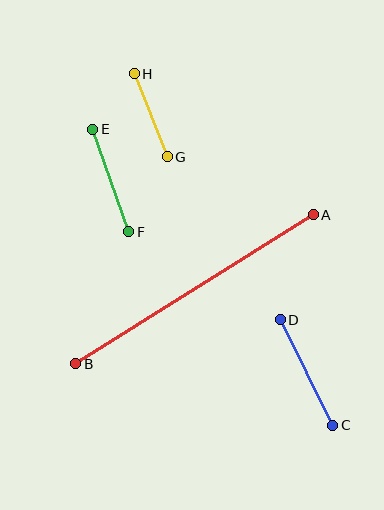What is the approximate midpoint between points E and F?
The midpoint is at approximately (111, 181) pixels.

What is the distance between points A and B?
The distance is approximately 281 pixels.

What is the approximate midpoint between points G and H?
The midpoint is at approximately (151, 115) pixels.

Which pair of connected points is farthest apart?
Points A and B are farthest apart.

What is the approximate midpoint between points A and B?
The midpoint is at approximately (195, 289) pixels.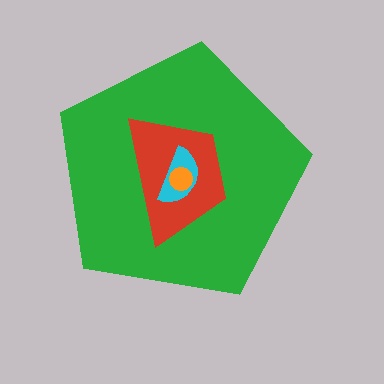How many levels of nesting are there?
4.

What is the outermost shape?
The green pentagon.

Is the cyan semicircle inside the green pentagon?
Yes.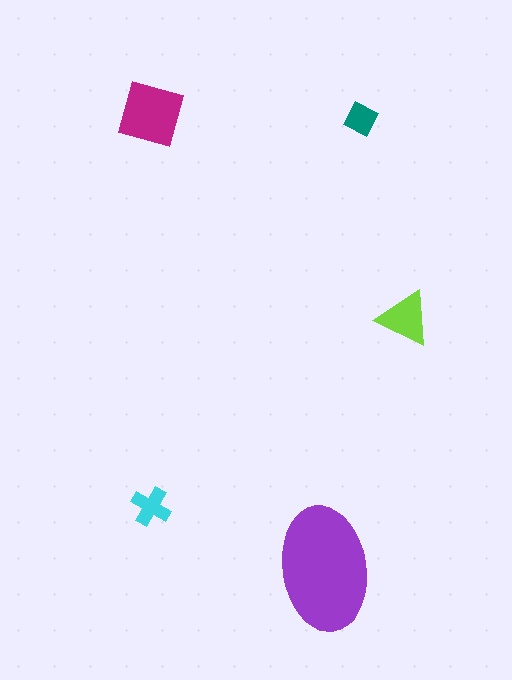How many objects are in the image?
There are 5 objects in the image.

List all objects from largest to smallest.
The purple ellipse, the magenta diamond, the lime triangle, the cyan cross, the teal square.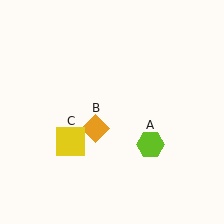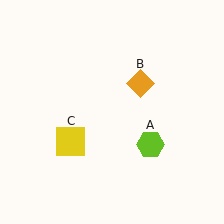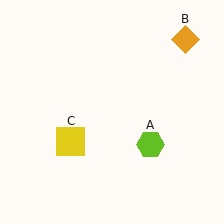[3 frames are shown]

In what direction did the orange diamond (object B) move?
The orange diamond (object B) moved up and to the right.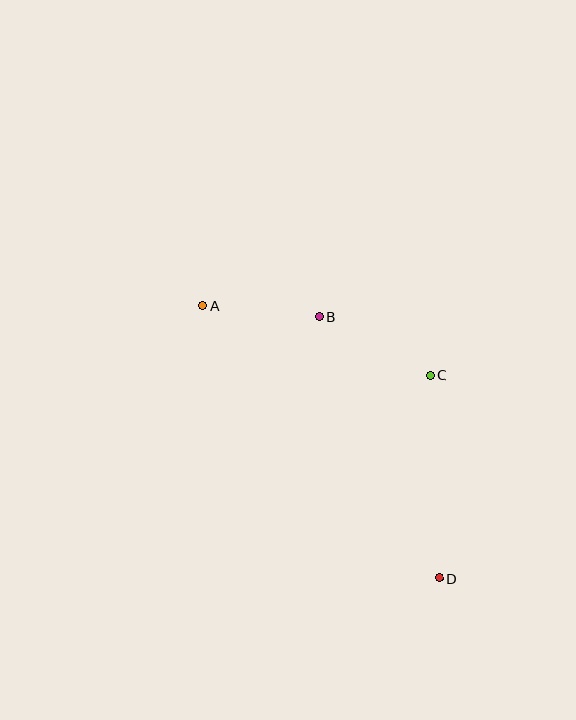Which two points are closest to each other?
Points A and B are closest to each other.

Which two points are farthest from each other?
Points A and D are farthest from each other.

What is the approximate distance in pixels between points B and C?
The distance between B and C is approximately 125 pixels.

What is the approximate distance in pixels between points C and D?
The distance between C and D is approximately 203 pixels.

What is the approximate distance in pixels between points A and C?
The distance between A and C is approximately 237 pixels.